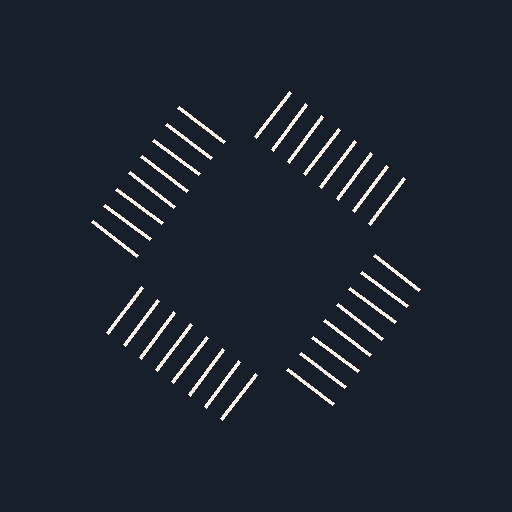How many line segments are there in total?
32 — 8 along each of the 4 edges.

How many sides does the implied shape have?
4 sides — the line-ends trace a square.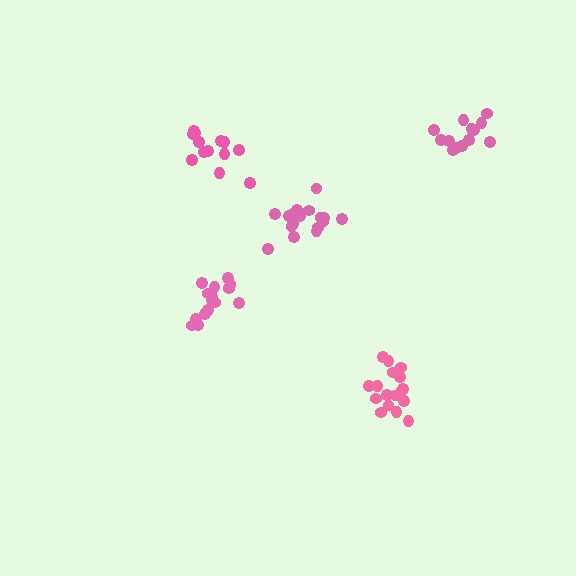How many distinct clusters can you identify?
There are 5 distinct clusters.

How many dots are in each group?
Group 1: 17 dots, Group 2: 17 dots, Group 3: 13 dots, Group 4: 16 dots, Group 5: 13 dots (76 total).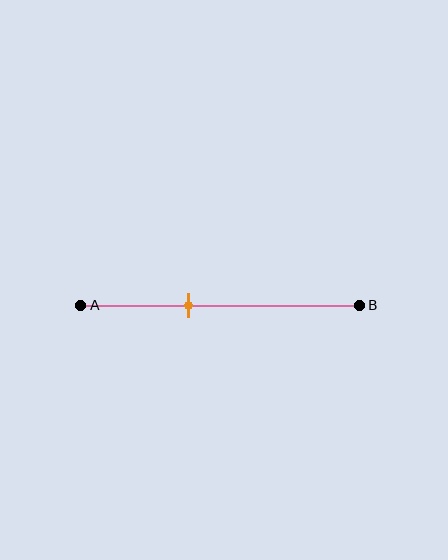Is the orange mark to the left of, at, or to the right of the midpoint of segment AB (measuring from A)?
The orange mark is to the left of the midpoint of segment AB.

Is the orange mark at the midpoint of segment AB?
No, the mark is at about 40% from A, not at the 50% midpoint.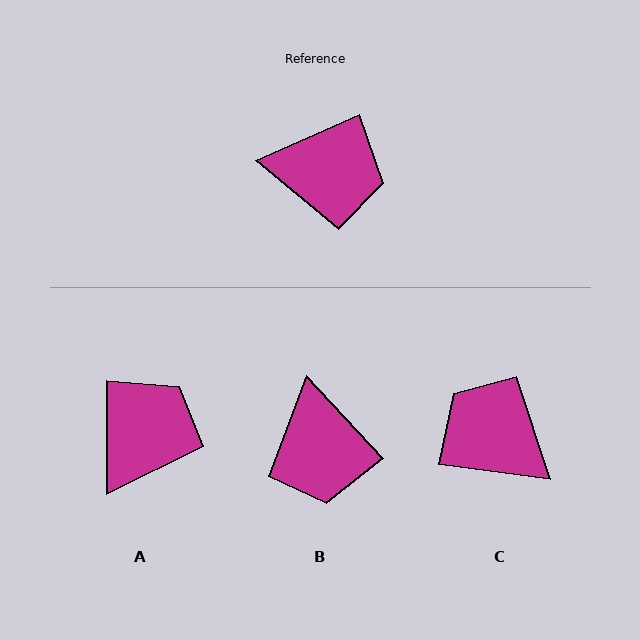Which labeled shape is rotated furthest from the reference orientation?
C, about 149 degrees away.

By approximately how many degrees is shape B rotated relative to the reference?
Approximately 71 degrees clockwise.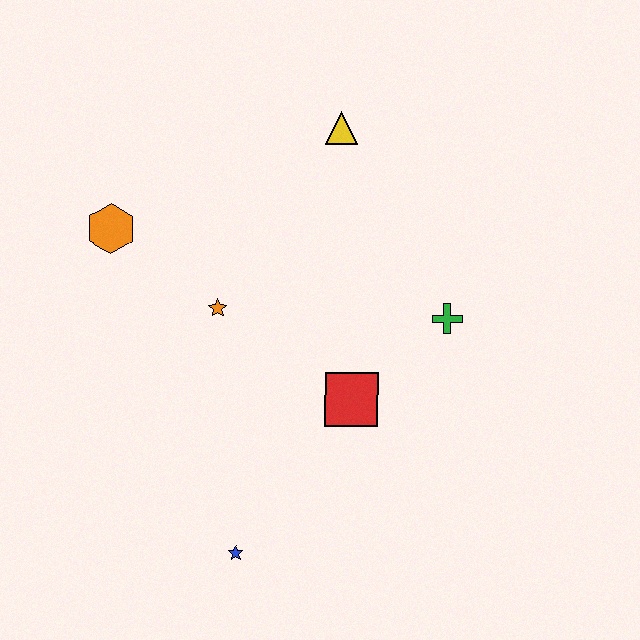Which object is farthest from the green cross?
The orange hexagon is farthest from the green cross.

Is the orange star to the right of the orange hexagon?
Yes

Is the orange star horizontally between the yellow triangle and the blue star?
No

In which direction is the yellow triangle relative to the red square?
The yellow triangle is above the red square.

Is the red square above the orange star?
No